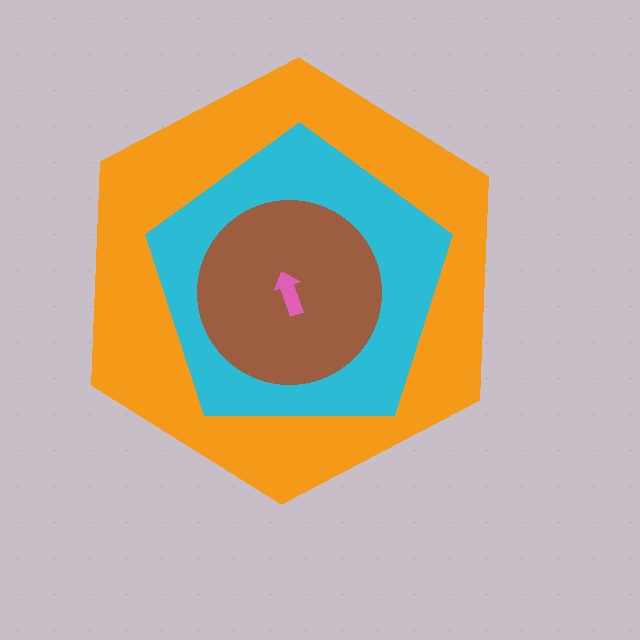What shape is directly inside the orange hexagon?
The cyan pentagon.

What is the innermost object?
The pink arrow.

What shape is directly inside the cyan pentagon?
The brown circle.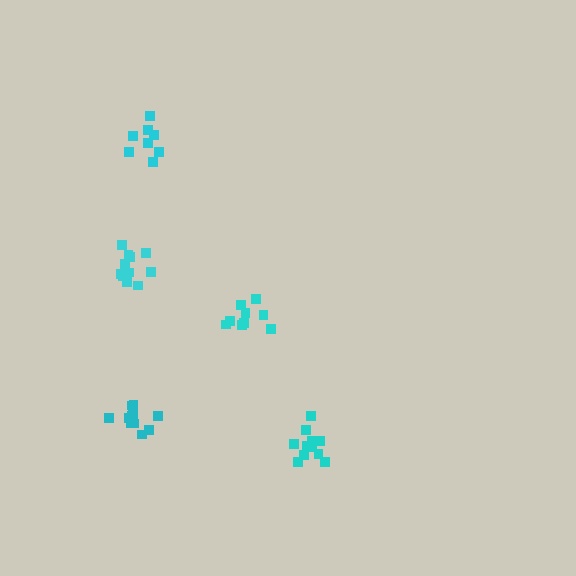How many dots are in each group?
Group 1: 11 dots, Group 2: 11 dots, Group 3: 8 dots, Group 4: 11 dots, Group 5: 9 dots (50 total).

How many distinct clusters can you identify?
There are 5 distinct clusters.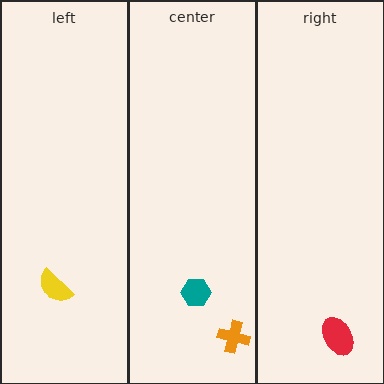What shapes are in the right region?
The red ellipse.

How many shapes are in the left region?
1.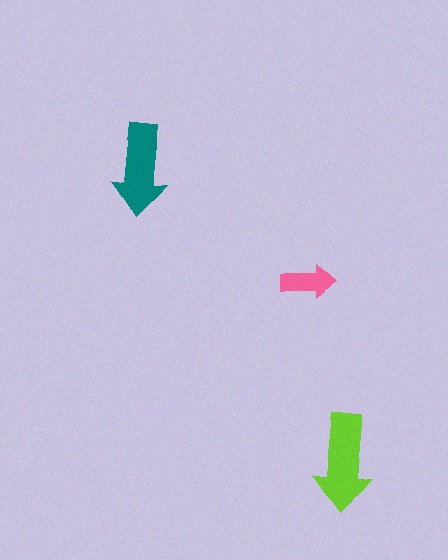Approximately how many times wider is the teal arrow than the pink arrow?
About 1.5 times wider.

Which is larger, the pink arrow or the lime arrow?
The lime one.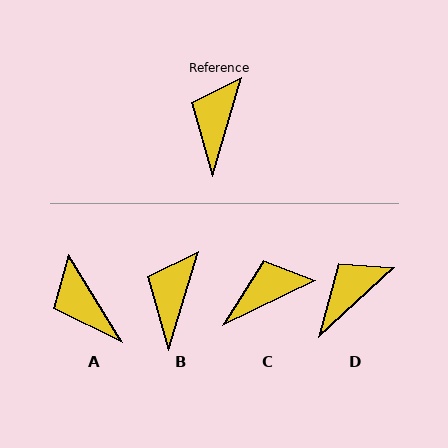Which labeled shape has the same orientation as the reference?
B.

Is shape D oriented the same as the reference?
No, it is off by about 30 degrees.